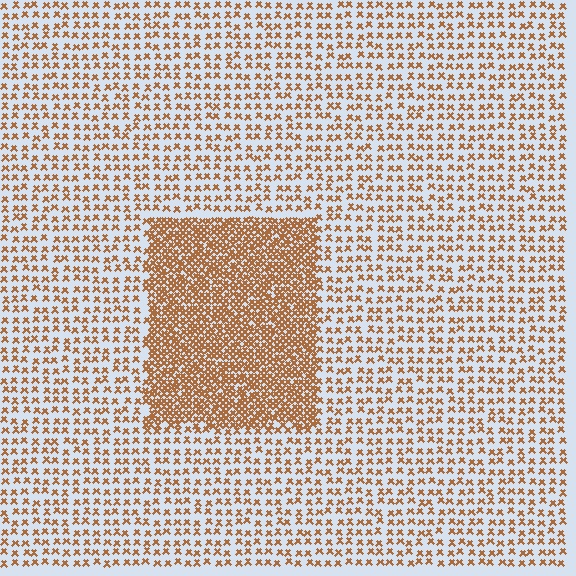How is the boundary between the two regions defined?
The boundary is defined by a change in element density (approximately 2.7x ratio). All elements are the same color, size, and shape.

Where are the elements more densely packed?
The elements are more densely packed inside the rectangle boundary.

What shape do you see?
I see a rectangle.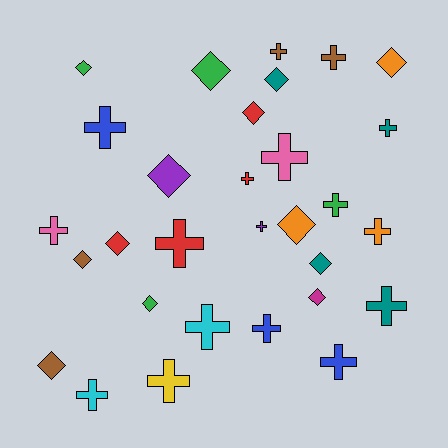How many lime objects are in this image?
There are no lime objects.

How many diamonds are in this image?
There are 13 diamonds.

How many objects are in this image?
There are 30 objects.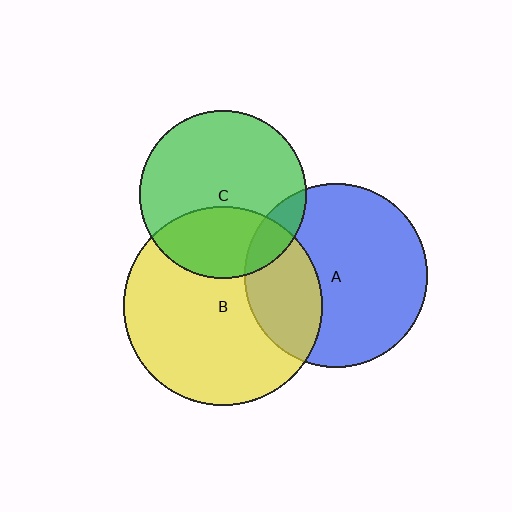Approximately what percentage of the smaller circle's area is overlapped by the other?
Approximately 10%.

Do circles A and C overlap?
Yes.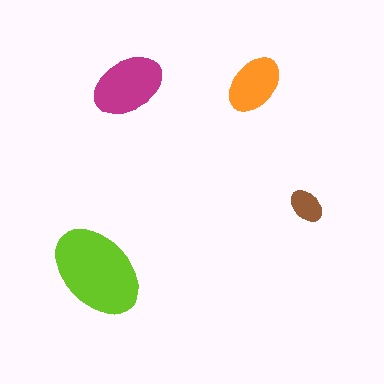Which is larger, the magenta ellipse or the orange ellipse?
The magenta one.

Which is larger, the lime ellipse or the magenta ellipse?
The lime one.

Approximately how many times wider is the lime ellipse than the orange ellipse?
About 1.5 times wider.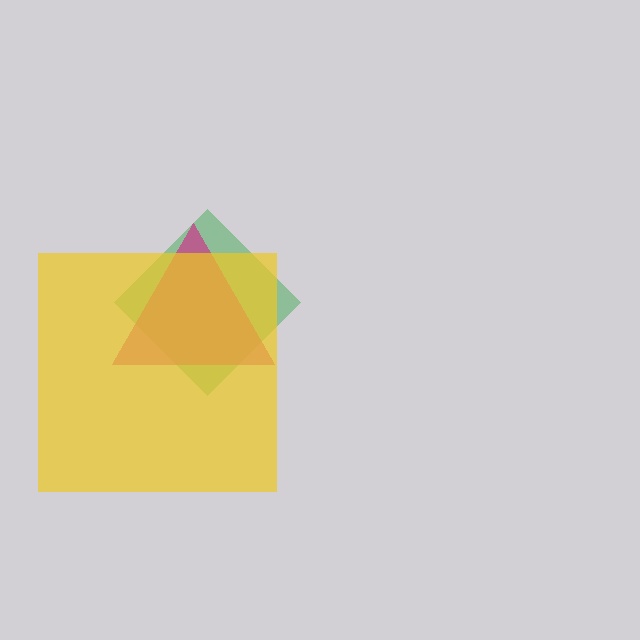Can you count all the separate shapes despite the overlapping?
Yes, there are 3 separate shapes.